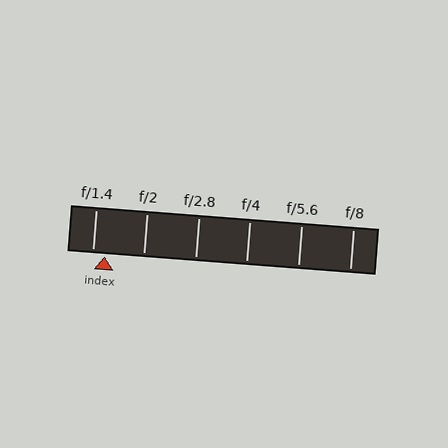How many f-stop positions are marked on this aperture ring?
There are 6 f-stop positions marked.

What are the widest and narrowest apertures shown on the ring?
The widest aperture shown is f/1.4 and the narrowest is f/8.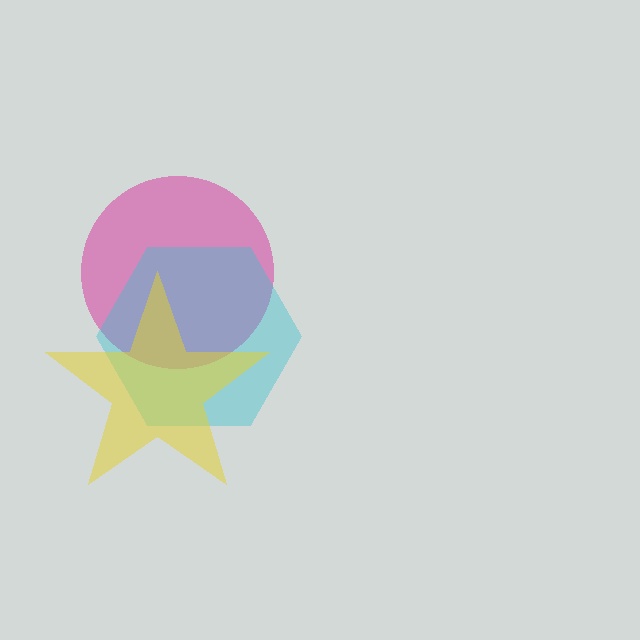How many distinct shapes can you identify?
There are 3 distinct shapes: a magenta circle, a cyan hexagon, a yellow star.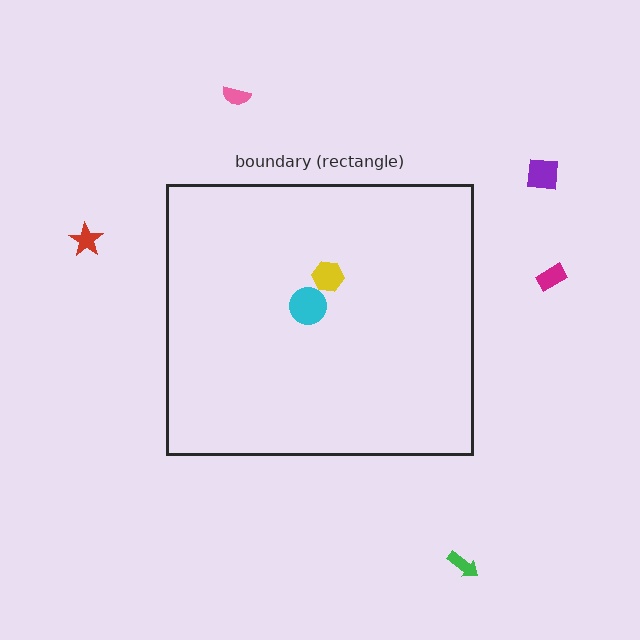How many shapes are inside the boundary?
2 inside, 5 outside.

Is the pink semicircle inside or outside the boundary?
Outside.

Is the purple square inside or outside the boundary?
Outside.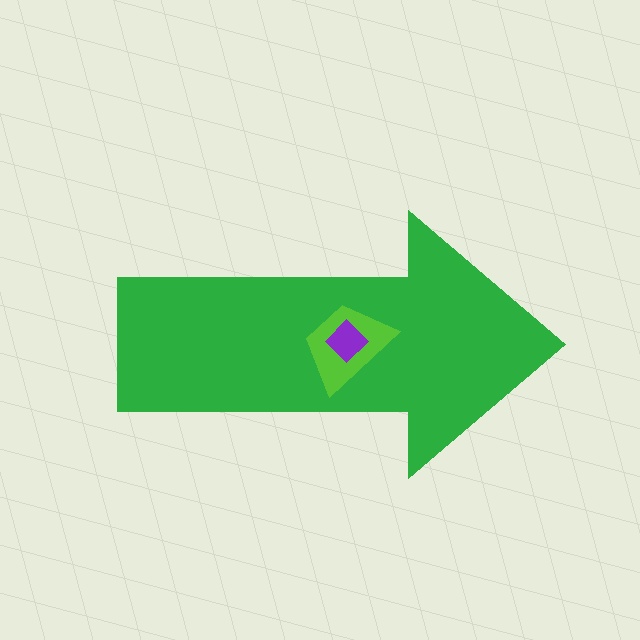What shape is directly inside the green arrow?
The lime trapezoid.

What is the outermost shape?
The green arrow.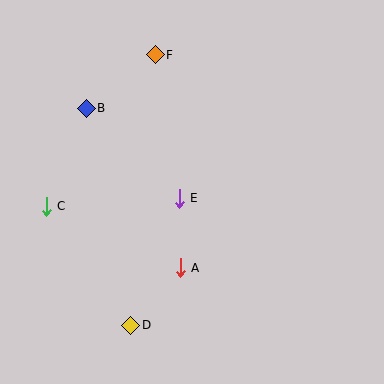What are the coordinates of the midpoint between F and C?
The midpoint between F and C is at (101, 131).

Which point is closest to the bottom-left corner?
Point D is closest to the bottom-left corner.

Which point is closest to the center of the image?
Point E at (179, 198) is closest to the center.